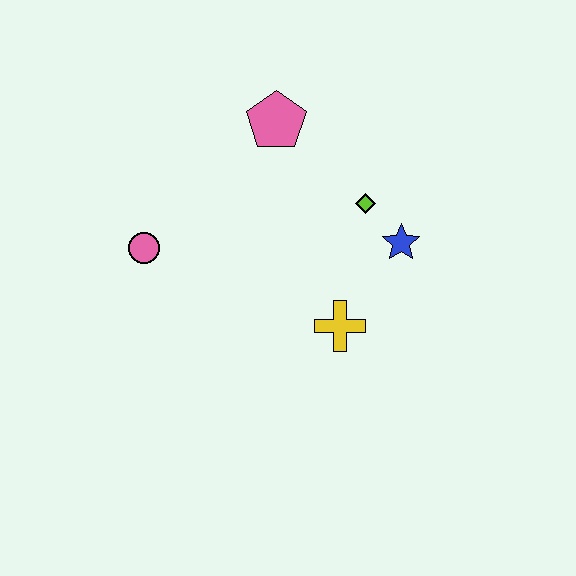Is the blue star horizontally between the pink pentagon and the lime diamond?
No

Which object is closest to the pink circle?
The pink pentagon is closest to the pink circle.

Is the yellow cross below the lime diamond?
Yes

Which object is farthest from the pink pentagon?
The yellow cross is farthest from the pink pentagon.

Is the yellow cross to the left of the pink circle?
No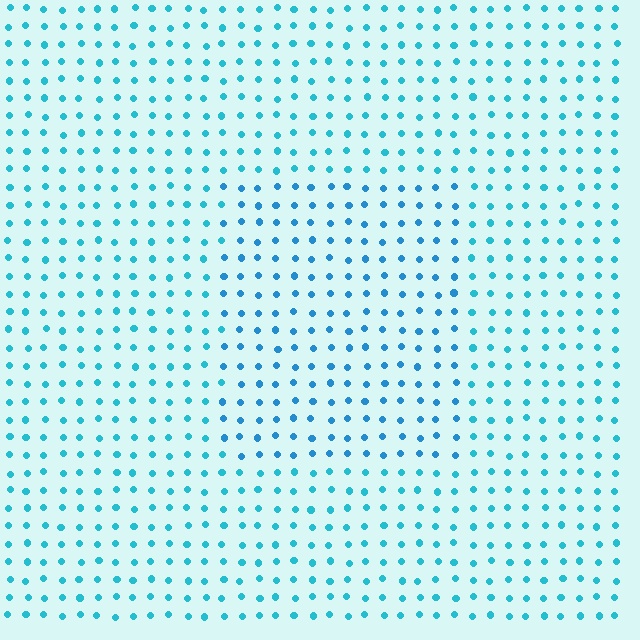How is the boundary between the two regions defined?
The boundary is defined purely by a slight shift in hue (about 18 degrees). Spacing, size, and orientation are identical on both sides.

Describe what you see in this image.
The image is filled with small cyan elements in a uniform arrangement. A rectangle-shaped region is visible where the elements are tinted to a slightly different hue, forming a subtle color boundary.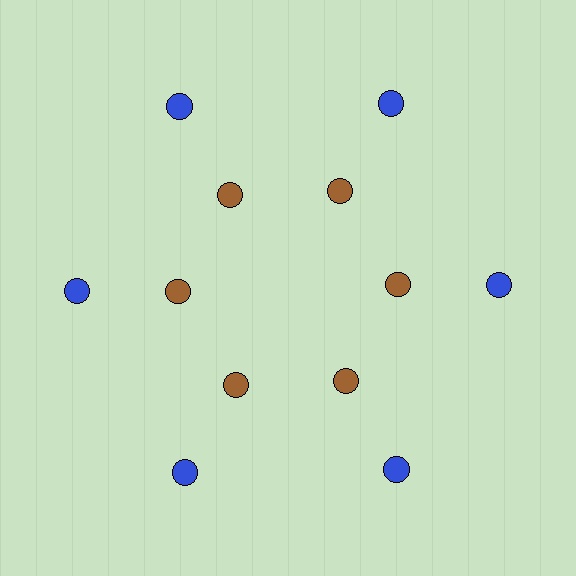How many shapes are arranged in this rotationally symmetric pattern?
There are 12 shapes, arranged in 6 groups of 2.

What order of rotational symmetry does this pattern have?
This pattern has 6-fold rotational symmetry.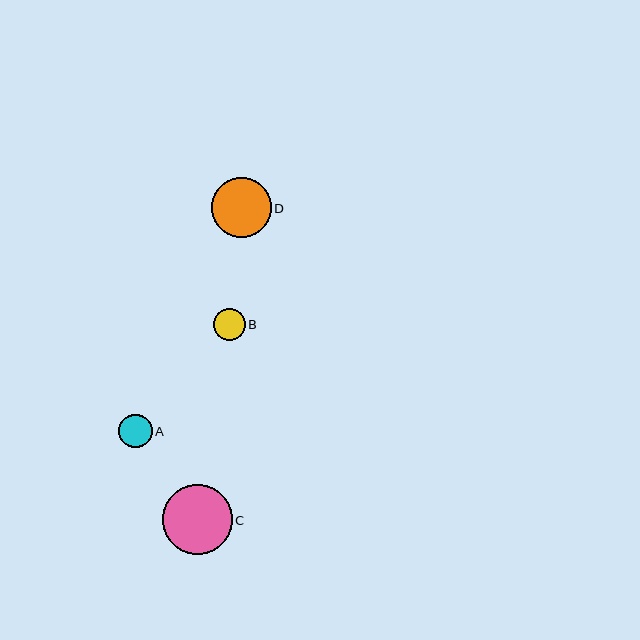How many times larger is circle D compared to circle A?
Circle D is approximately 1.8 times the size of circle A.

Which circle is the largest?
Circle C is the largest with a size of approximately 70 pixels.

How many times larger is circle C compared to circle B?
Circle C is approximately 2.2 times the size of circle B.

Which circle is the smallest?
Circle B is the smallest with a size of approximately 32 pixels.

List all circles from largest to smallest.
From largest to smallest: C, D, A, B.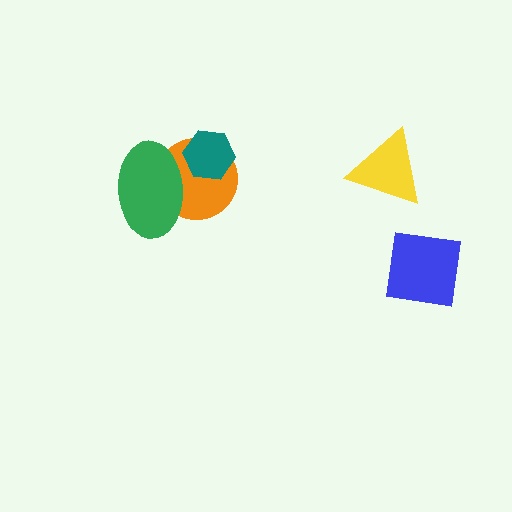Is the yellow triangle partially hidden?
No, no other shape covers it.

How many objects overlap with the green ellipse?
1 object overlaps with the green ellipse.